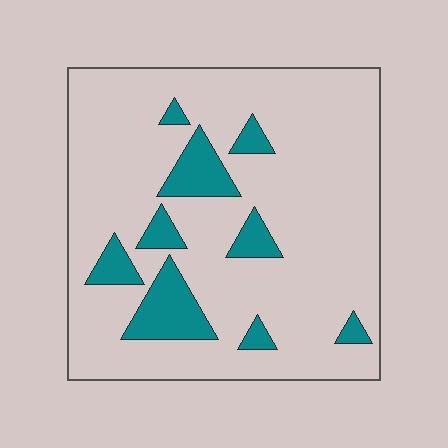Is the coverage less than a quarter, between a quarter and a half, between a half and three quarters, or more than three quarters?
Less than a quarter.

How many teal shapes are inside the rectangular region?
9.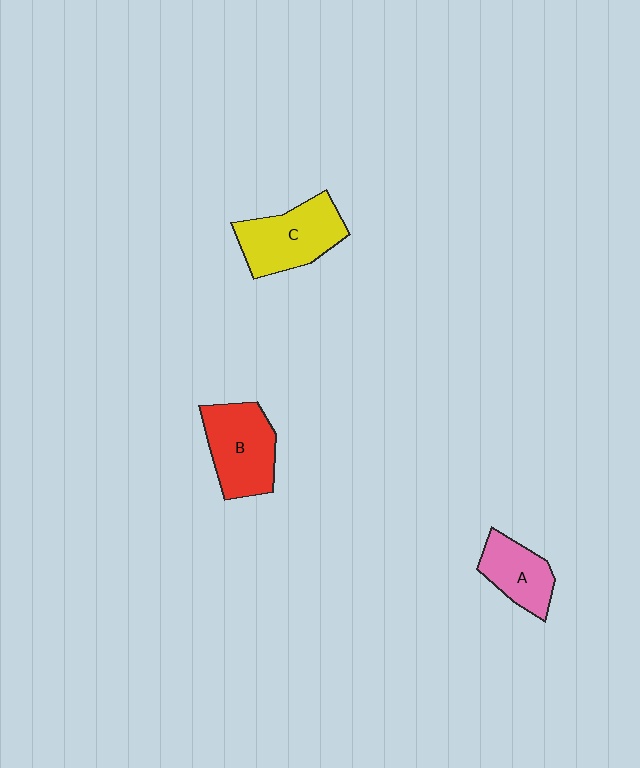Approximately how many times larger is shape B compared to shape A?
Approximately 1.4 times.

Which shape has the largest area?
Shape C (yellow).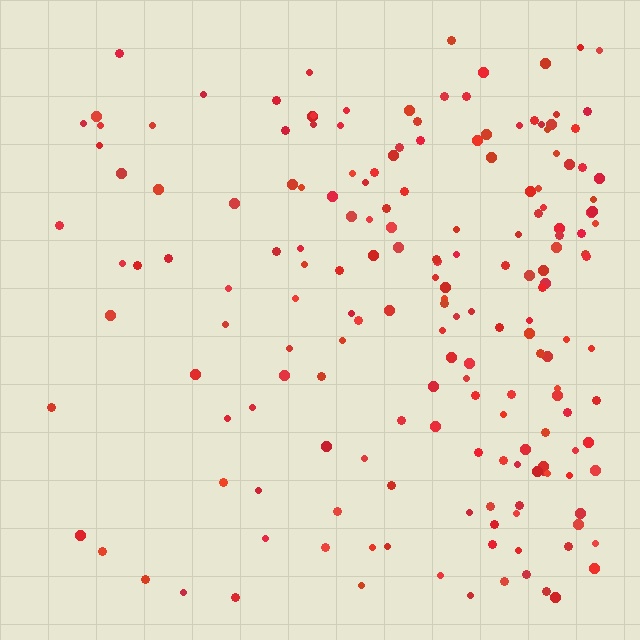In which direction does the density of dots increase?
From left to right, with the right side densest.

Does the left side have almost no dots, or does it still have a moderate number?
Still a moderate number, just noticeably fewer than the right.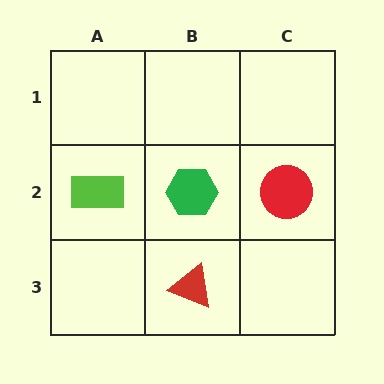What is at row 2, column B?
A green hexagon.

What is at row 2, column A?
A lime rectangle.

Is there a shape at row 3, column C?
No, that cell is empty.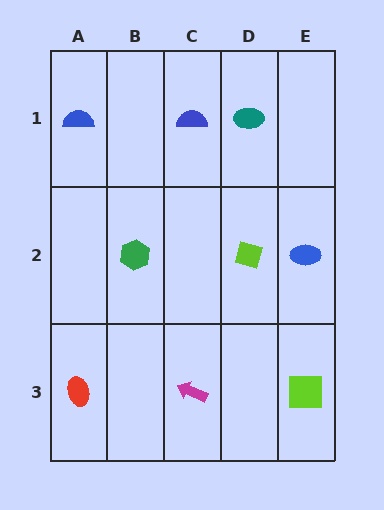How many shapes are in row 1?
3 shapes.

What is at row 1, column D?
A teal ellipse.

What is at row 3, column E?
A lime square.